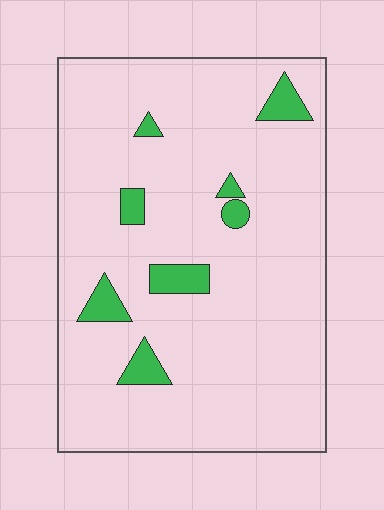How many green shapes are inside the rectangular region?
8.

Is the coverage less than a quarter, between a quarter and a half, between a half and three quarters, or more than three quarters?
Less than a quarter.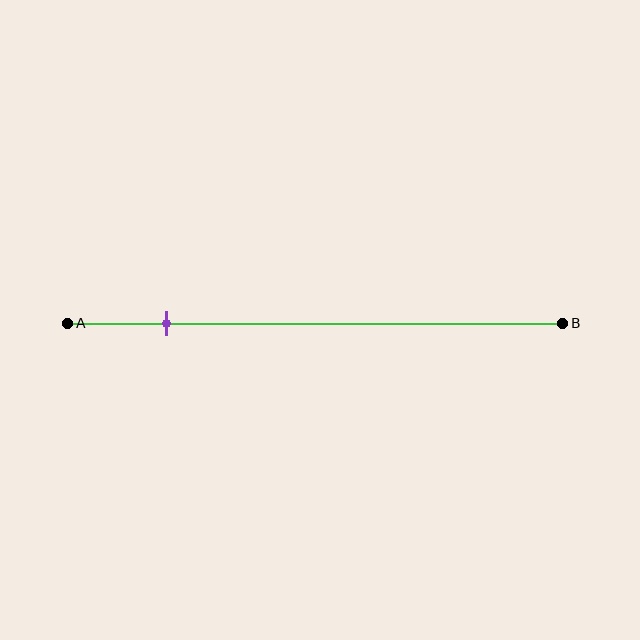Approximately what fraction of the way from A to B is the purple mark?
The purple mark is approximately 20% of the way from A to B.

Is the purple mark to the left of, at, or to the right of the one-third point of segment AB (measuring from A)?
The purple mark is to the left of the one-third point of segment AB.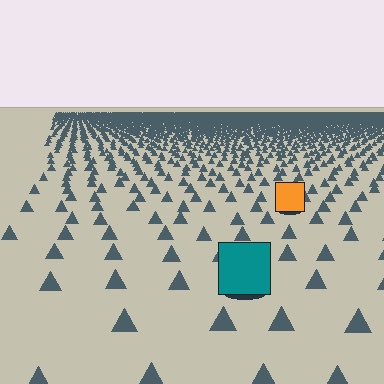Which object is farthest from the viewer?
The orange square is farthest from the viewer. It appears smaller and the ground texture around it is denser.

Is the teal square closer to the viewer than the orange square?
Yes. The teal square is closer — you can tell from the texture gradient: the ground texture is coarser near it.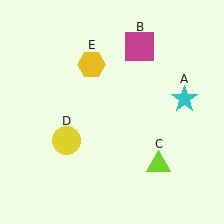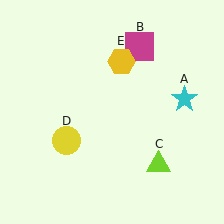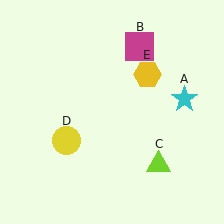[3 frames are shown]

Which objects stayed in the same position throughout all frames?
Cyan star (object A) and magenta square (object B) and lime triangle (object C) and yellow circle (object D) remained stationary.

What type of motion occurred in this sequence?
The yellow hexagon (object E) rotated clockwise around the center of the scene.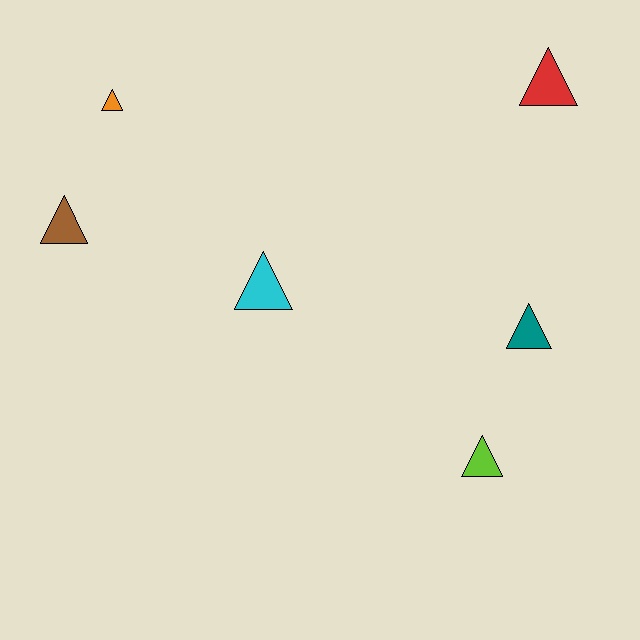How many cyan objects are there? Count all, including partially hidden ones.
There is 1 cyan object.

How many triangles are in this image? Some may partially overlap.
There are 6 triangles.